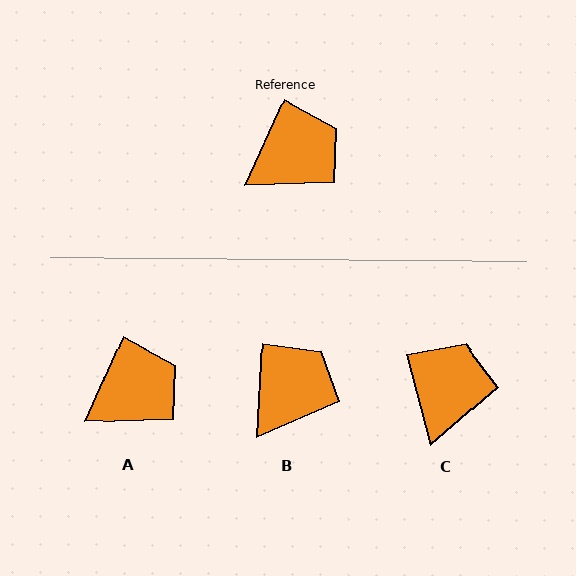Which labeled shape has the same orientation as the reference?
A.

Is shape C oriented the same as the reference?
No, it is off by about 39 degrees.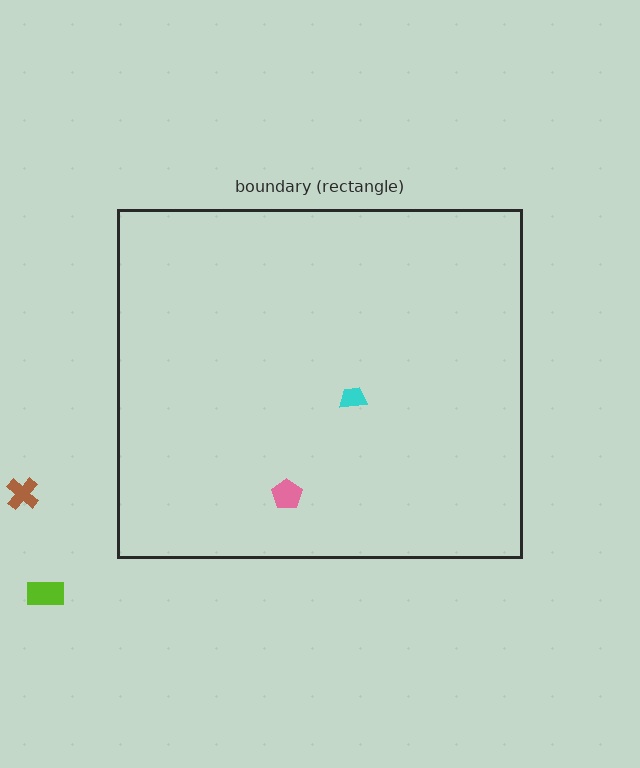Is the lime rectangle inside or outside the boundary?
Outside.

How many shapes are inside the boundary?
2 inside, 2 outside.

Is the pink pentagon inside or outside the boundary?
Inside.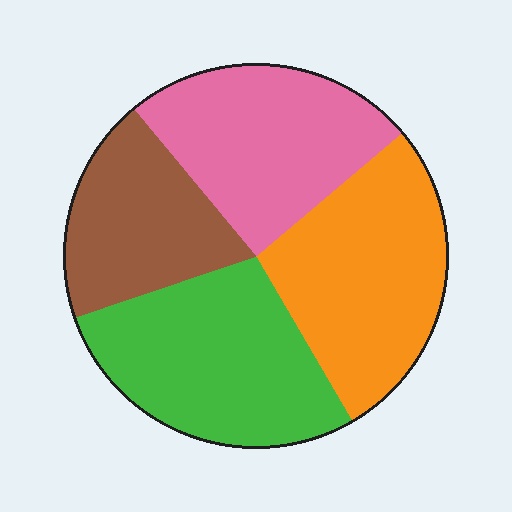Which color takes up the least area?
Brown, at roughly 20%.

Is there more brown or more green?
Green.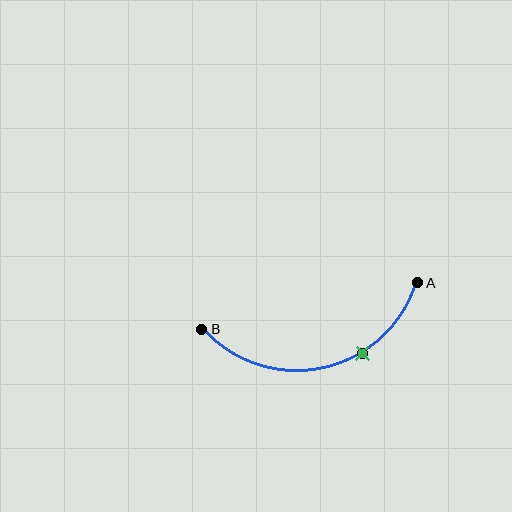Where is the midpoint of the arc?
The arc midpoint is the point on the curve farthest from the straight line joining A and B. It sits below that line.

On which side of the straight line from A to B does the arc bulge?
The arc bulges below the straight line connecting A and B.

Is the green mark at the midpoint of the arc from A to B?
No. The green mark lies on the arc but is closer to endpoint A. The arc midpoint would be at the point on the curve equidistant along the arc from both A and B.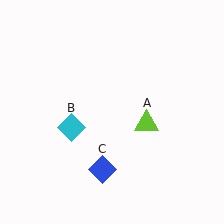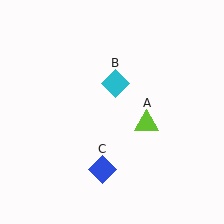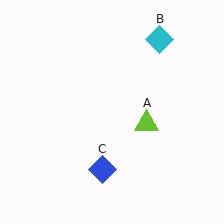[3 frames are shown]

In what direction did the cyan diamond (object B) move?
The cyan diamond (object B) moved up and to the right.